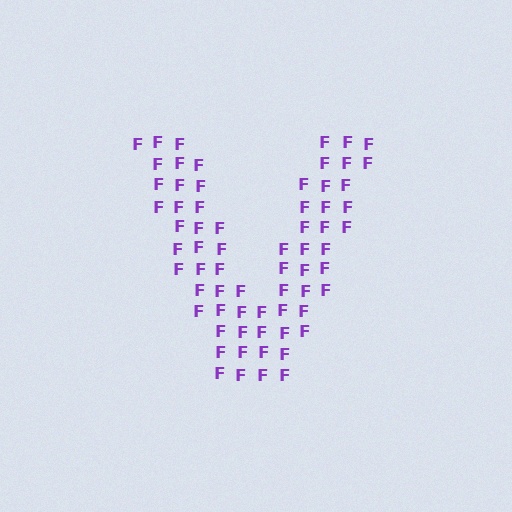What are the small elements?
The small elements are letter F's.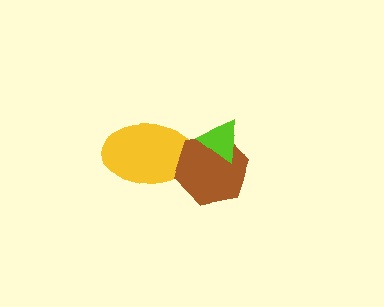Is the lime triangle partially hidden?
No, no other shape covers it.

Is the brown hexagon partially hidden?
Yes, it is partially covered by another shape.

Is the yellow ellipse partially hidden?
Yes, it is partially covered by another shape.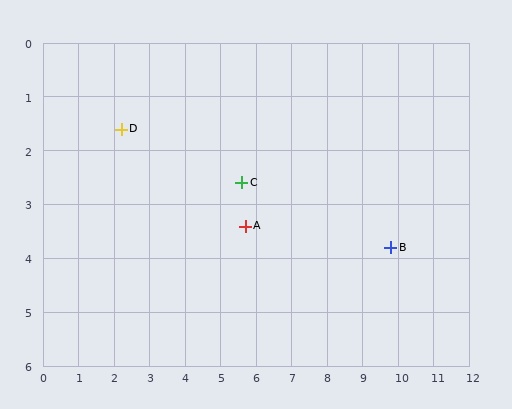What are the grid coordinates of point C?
Point C is at approximately (5.6, 2.6).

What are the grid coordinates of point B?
Point B is at approximately (9.8, 3.8).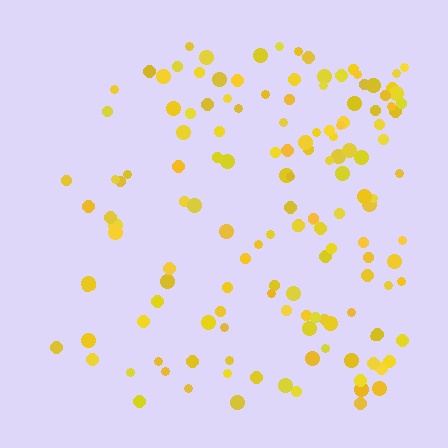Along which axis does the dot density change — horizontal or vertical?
Horizontal.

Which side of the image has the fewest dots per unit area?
The left.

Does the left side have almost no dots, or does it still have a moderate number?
Still a moderate number, just noticeably fewer than the right.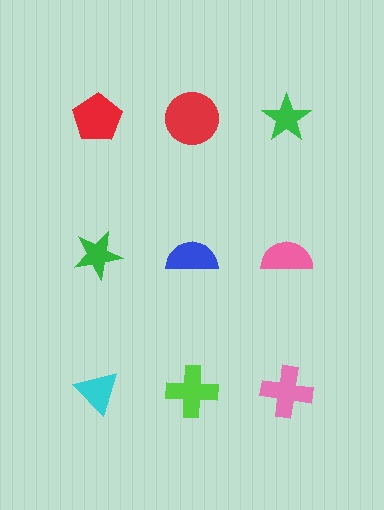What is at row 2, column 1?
A green star.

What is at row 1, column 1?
A red pentagon.